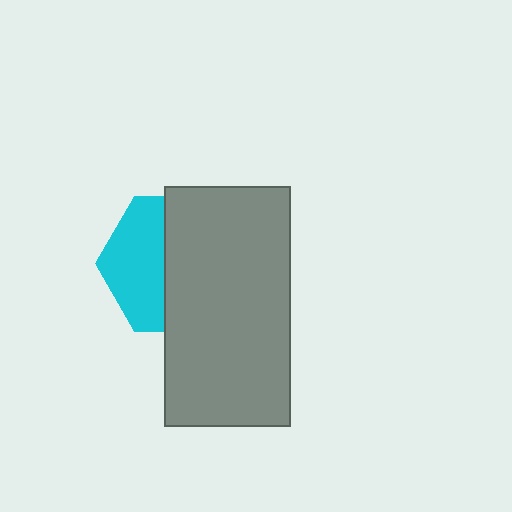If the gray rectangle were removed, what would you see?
You would see the complete cyan hexagon.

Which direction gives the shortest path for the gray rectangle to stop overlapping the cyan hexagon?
Moving right gives the shortest separation.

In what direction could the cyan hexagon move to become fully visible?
The cyan hexagon could move left. That would shift it out from behind the gray rectangle entirely.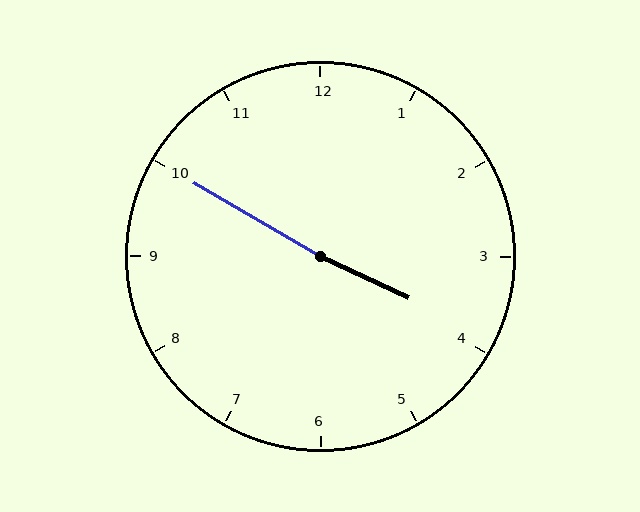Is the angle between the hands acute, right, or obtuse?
It is obtuse.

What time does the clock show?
3:50.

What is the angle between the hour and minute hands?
Approximately 175 degrees.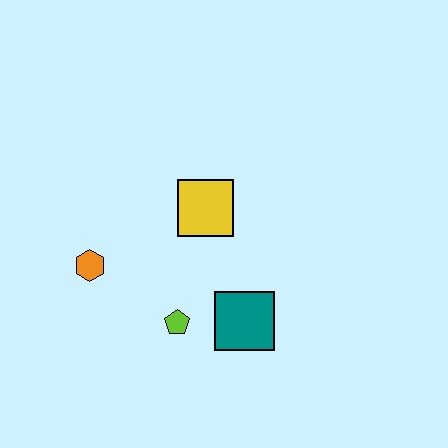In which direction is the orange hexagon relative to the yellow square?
The orange hexagon is to the left of the yellow square.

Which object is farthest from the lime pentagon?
The yellow square is farthest from the lime pentagon.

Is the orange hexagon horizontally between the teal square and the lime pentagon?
No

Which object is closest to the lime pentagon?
The teal square is closest to the lime pentagon.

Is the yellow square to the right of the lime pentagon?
Yes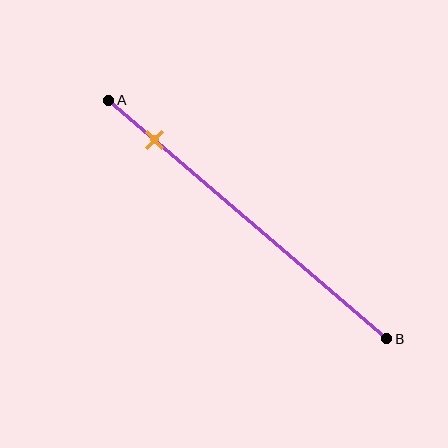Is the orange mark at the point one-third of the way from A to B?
No, the mark is at about 15% from A, not at the 33% one-third point.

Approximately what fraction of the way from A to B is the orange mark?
The orange mark is approximately 15% of the way from A to B.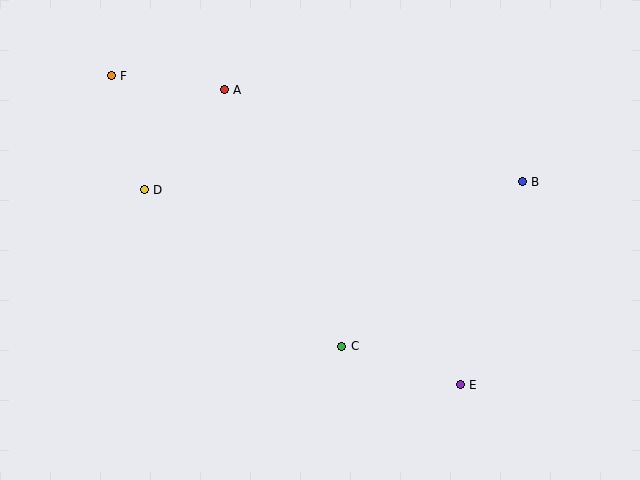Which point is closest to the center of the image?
Point C at (341, 346) is closest to the center.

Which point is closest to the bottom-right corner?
Point E is closest to the bottom-right corner.